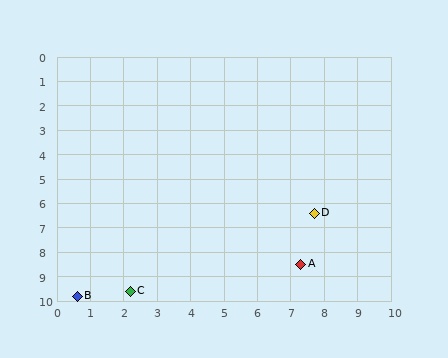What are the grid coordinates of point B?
Point B is at approximately (0.6, 9.8).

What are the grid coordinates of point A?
Point A is at approximately (7.3, 8.5).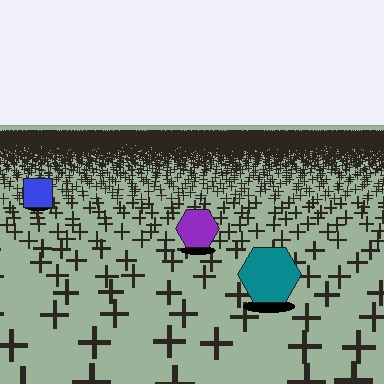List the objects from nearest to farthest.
From nearest to farthest: the teal hexagon, the purple hexagon, the blue square.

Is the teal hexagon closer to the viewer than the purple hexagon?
Yes. The teal hexagon is closer — you can tell from the texture gradient: the ground texture is coarser near it.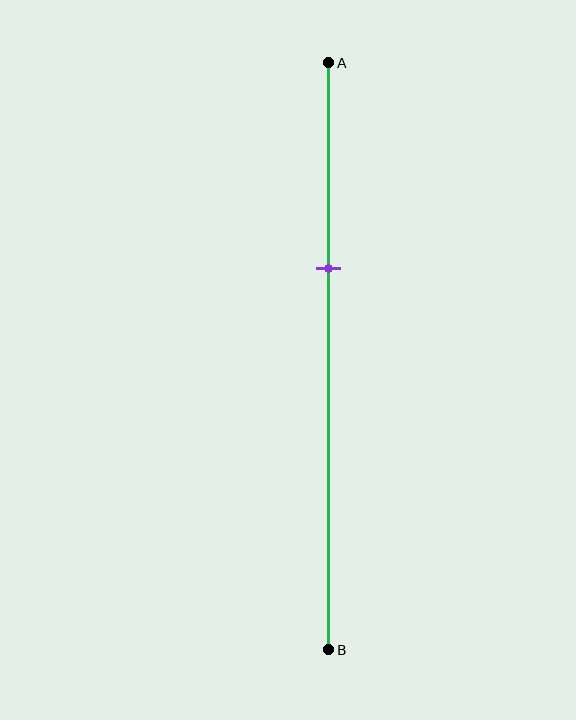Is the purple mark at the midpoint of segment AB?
No, the mark is at about 35% from A, not at the 50% midpoint.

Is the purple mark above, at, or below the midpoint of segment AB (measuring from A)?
The purple mark is above the midpoint of segment AB.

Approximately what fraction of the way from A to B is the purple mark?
The purple mark is approximately 35% of the way from A to B.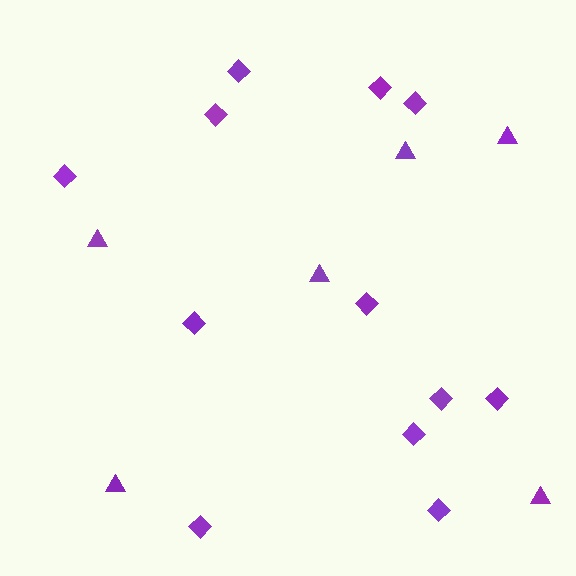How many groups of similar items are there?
There are 2 groups: one group of diamonds (12) and one group of triangles (6).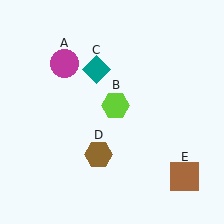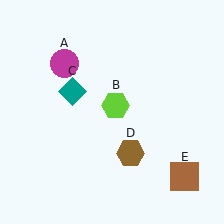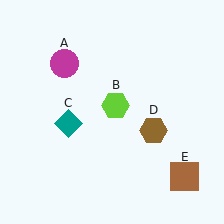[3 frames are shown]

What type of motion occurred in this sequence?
The teal diamond (object C), brown hexagon (object D) rotated counterclockwise around the center of the scene.